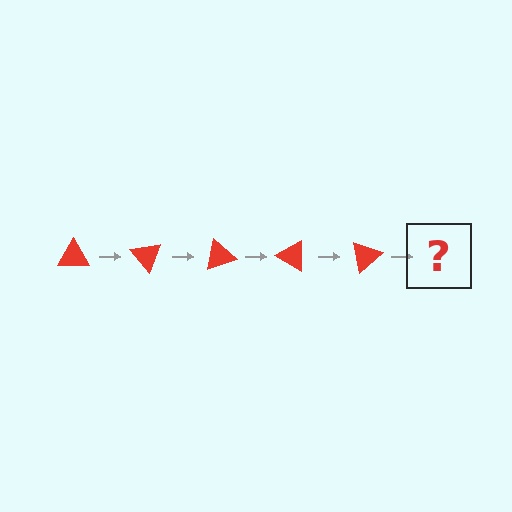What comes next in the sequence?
The next element should be a red triangle rotated 250 degrees.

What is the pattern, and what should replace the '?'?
The pattern is that the triangle rotates 50 degrees each step. The '?' should be a red triangle rotated 250 degrees.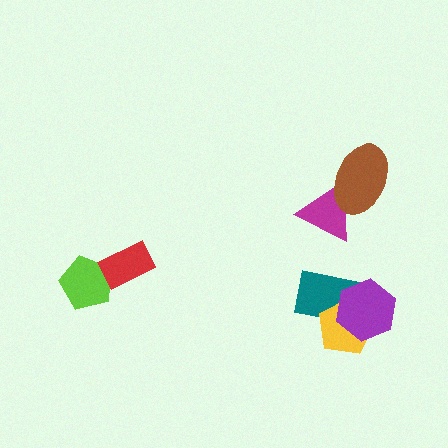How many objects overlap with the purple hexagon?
2 objects overlap with the purple hexagon.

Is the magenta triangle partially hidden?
Yes, it is partially covered by another shape.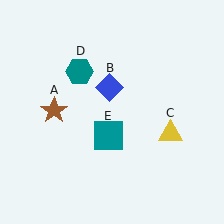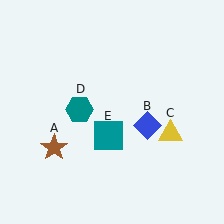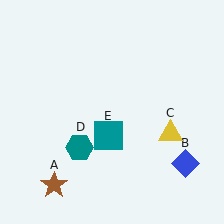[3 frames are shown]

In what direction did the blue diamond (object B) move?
The blue diamond (object B) moved down and to the right.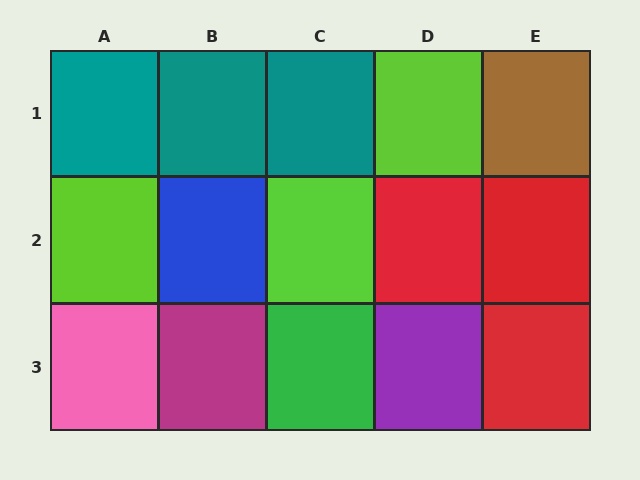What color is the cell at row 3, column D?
Purple.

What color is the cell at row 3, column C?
Green.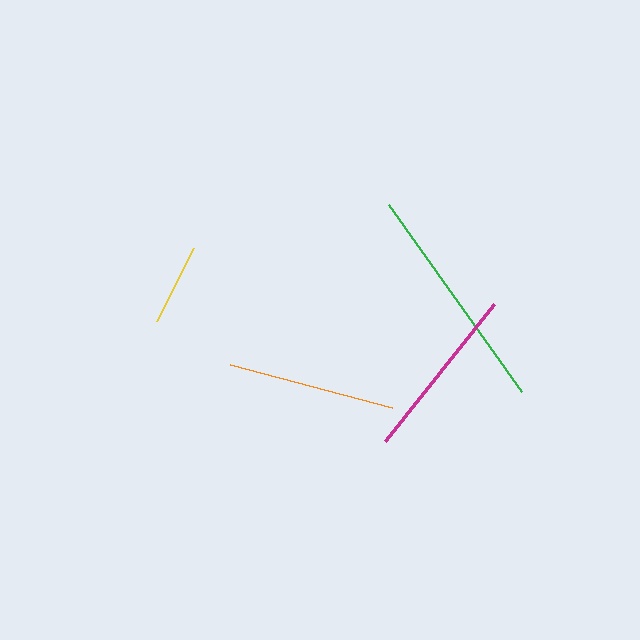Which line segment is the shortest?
The yellow line is the shortest at approximately 82 pixels.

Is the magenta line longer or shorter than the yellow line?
The magenta line is longer than the yellow line.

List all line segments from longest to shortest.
From longest to shortest: green, magenta, orange, yellow.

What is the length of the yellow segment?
The yellow segment is approximately 82 pixels long.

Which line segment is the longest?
The green line is the longest at approximately 229 pixels.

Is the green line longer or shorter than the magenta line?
The green line is longer than the magenta line.